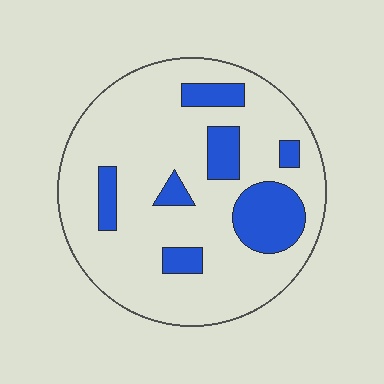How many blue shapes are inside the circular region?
7.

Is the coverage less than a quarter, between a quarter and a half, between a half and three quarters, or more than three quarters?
Less than a quarter.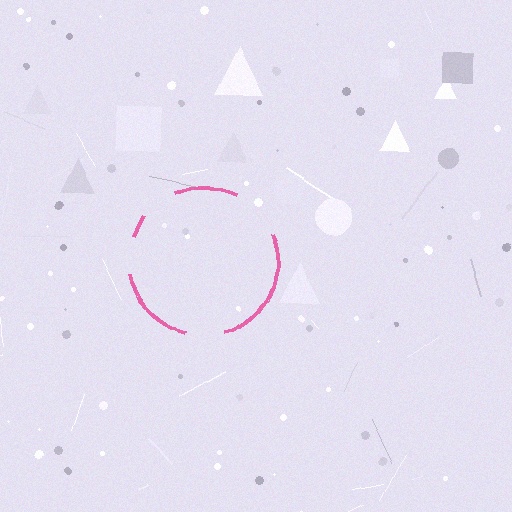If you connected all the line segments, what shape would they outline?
They would outline a circle.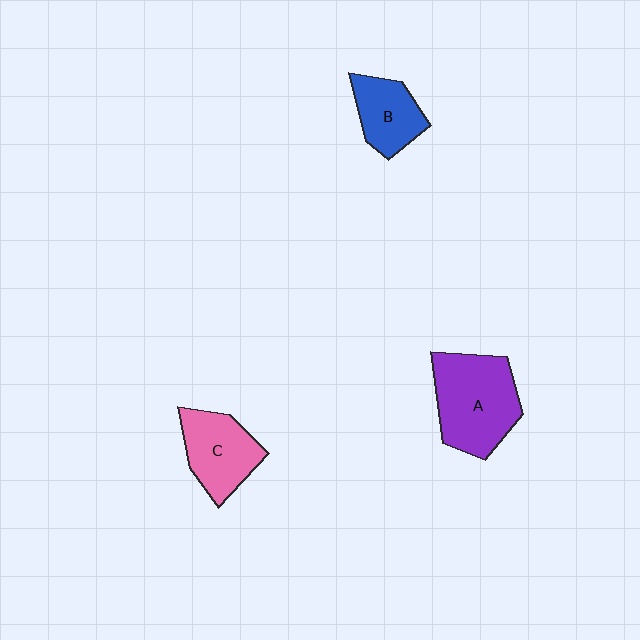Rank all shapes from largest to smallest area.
From largest to smallest: A (purple), C (pink), B (blue).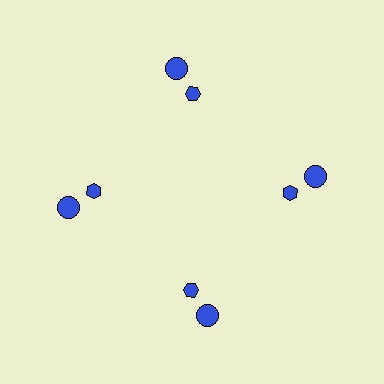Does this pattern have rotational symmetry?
Yes, this pattern has 4-fold rotational symmetry. It looks the same after rotating 90 degrees around the center.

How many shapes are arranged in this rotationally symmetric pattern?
There are 8 shapes, arranged in 4 groups of 2.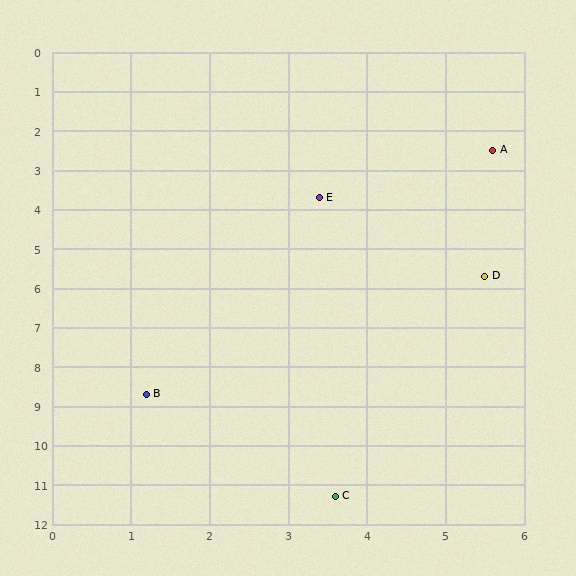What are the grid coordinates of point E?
Point E is at approximately (3.4, 3.7).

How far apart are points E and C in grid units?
Points E and C are about 7.6 grid units apart.